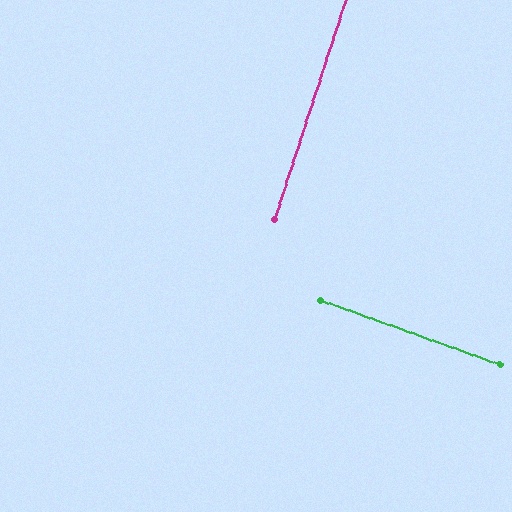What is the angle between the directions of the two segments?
Approximately 88 degrees.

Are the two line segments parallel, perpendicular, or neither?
Perpendicular — they meet at approximately 88°.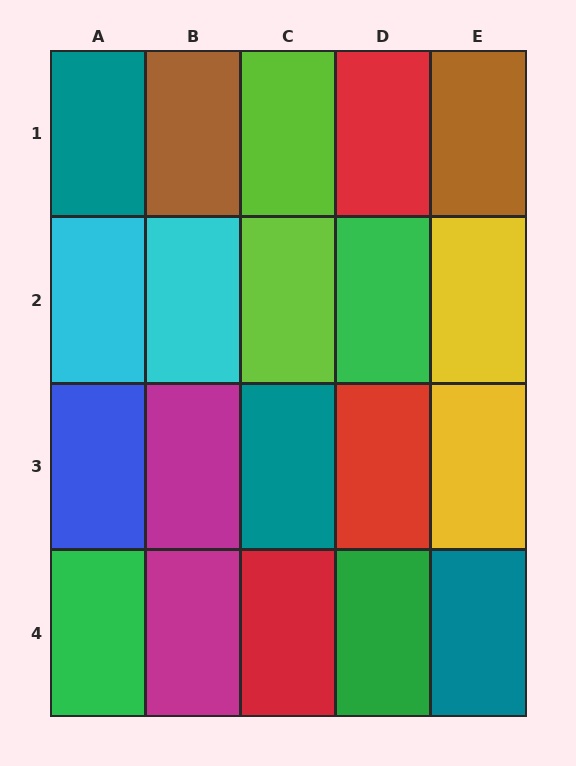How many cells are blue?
1 cell is blue.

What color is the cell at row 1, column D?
Red.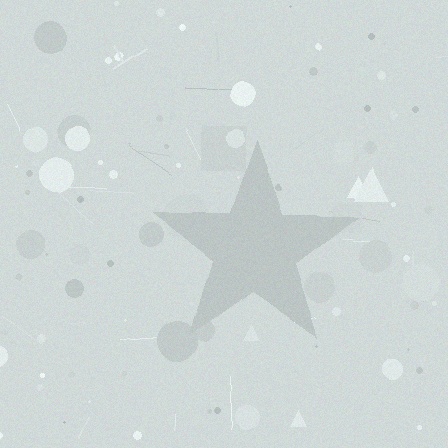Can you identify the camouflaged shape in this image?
The camouflaged shape is a star.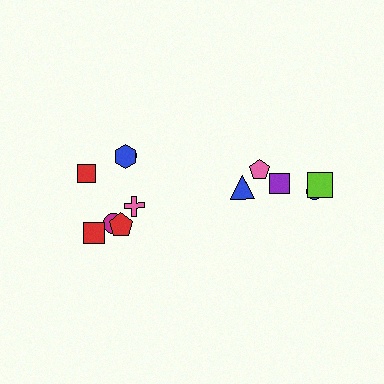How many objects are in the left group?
There are 7 objects.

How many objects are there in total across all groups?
There are 12 objects.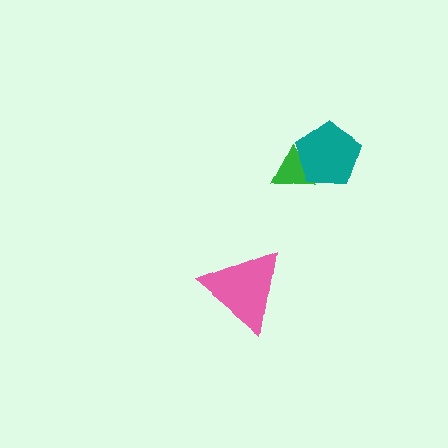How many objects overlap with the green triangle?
1 object overlaps with the green triangle.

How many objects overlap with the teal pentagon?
1 object overlaps with the teal pentagon.